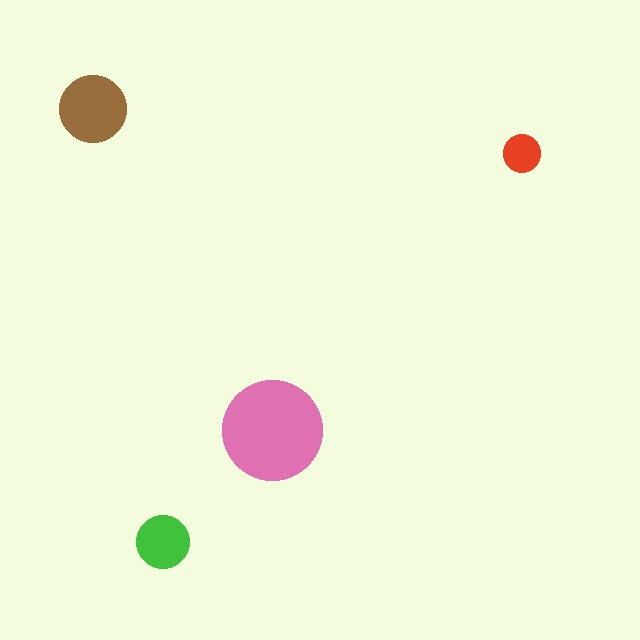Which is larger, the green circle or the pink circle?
The pink one.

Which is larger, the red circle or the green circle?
The green one.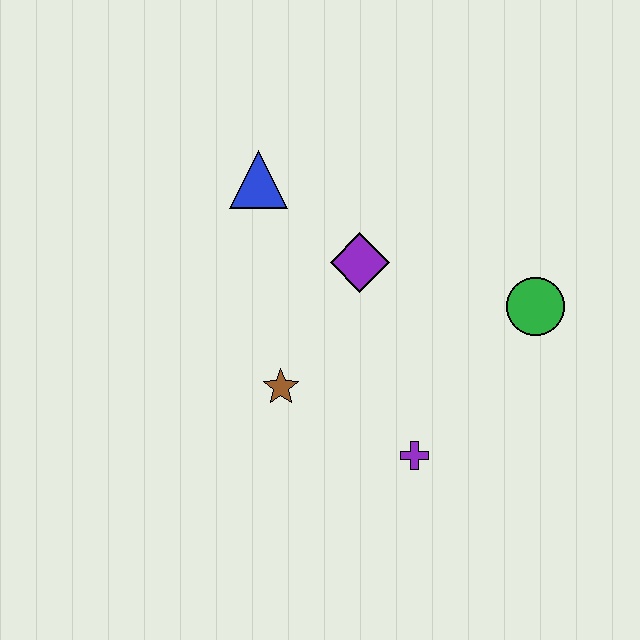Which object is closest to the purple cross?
The brown star is closest to the purple cross.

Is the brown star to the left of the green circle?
Yes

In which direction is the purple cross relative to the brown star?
The purple cross is to the right of the brown star.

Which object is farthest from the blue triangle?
The purple cross is farthest from the blue triangle.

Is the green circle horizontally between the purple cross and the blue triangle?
No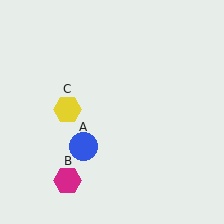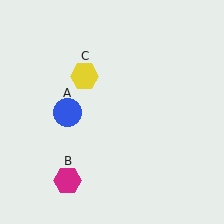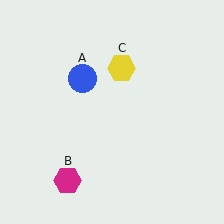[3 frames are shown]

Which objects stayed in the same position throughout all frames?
Magenta hexagon (object B) remained stationary.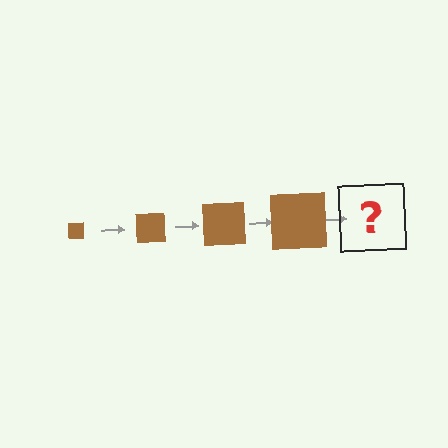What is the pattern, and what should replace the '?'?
The pattern is that the square gets progressively larger each step. The '?' should be a brown square, larger than the previous one.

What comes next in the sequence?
The next element should be a brown square, larger than the previous one.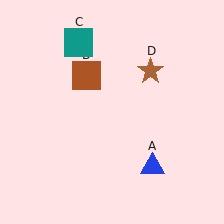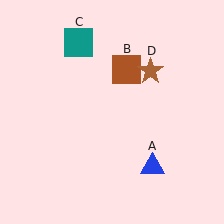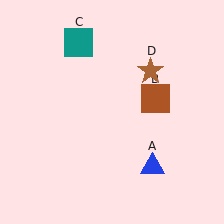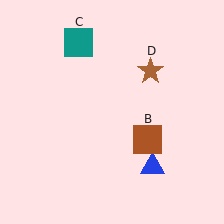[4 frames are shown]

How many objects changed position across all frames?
1 object changed position: brown square (object B).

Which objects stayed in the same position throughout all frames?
Blue triangle (object A) and teal square (object C) and brown star (object D) remained stationary.